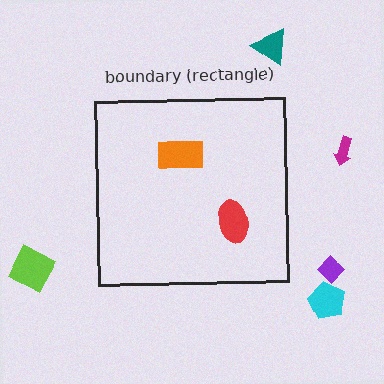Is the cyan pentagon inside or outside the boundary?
Outside.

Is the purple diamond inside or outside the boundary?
Outside.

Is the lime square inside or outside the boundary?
Outside.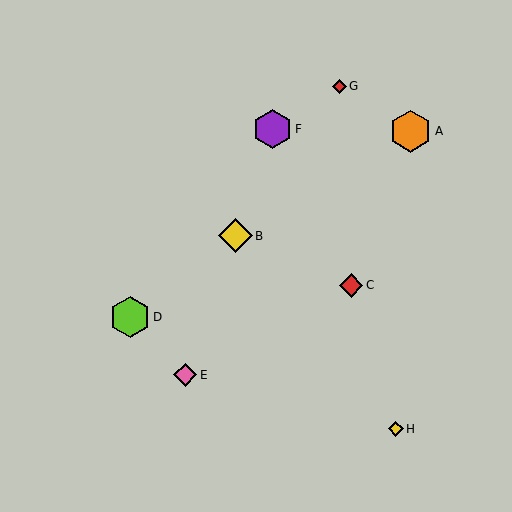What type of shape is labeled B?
Shape B is a yellow diamond.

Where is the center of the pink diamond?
The center of the pink diamond is at (185, 375).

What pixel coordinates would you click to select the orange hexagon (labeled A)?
Click at (411, 131) to select the orange hexagon A.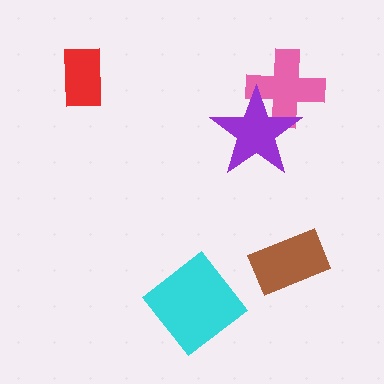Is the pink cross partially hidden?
Yes, it is partially covered by another shape.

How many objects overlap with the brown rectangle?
0 objects overlap with the brown rectangle.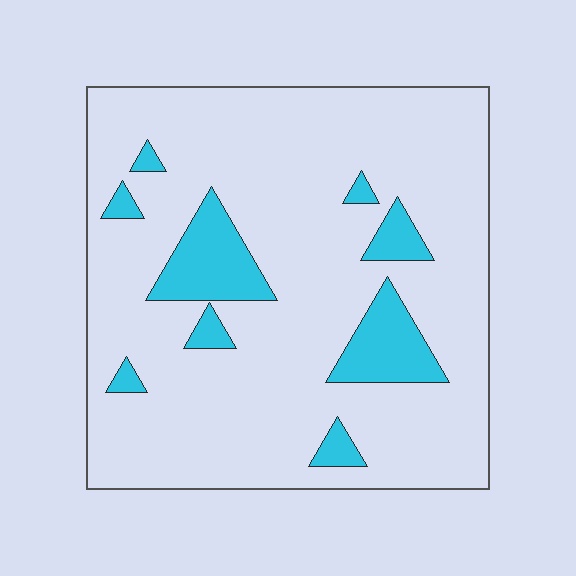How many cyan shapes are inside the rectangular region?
9.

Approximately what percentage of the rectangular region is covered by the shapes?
Approximately 15%.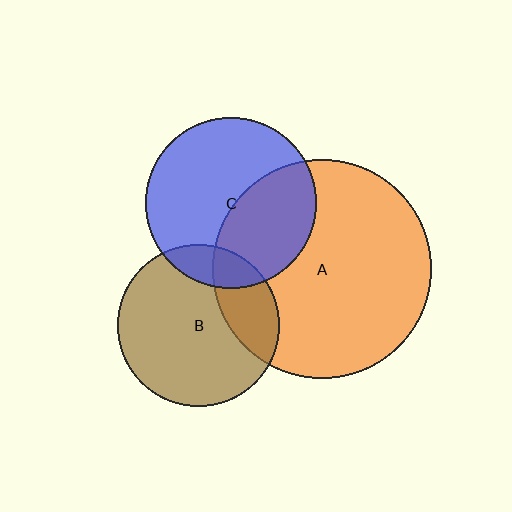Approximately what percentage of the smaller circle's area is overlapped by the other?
Approximately 40%.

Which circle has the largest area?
Circle A (orange).